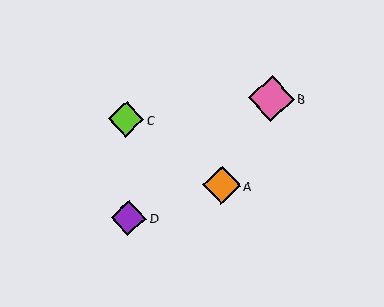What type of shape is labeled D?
Shape D is a purple diamond.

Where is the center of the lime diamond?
The center of the lime diamond is at (126, 119).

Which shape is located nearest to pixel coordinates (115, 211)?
The purple diamond (labeled D) at (129, 218) is nearest to that location.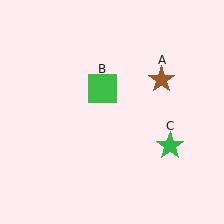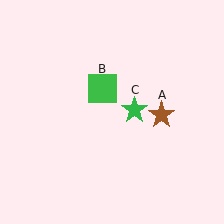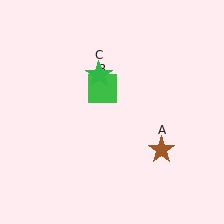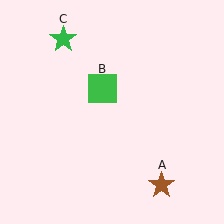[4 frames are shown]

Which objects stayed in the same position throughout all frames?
Green square (object B) remained stationary.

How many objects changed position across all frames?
2 objects changed position: brown star (object A), green star (object C).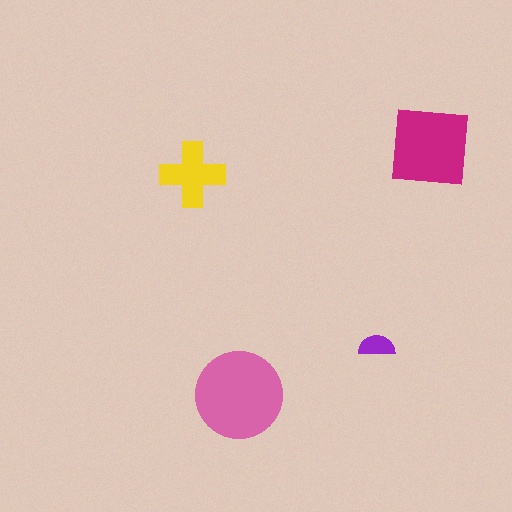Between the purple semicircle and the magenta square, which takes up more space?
The magenta square.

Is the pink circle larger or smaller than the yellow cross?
Larger.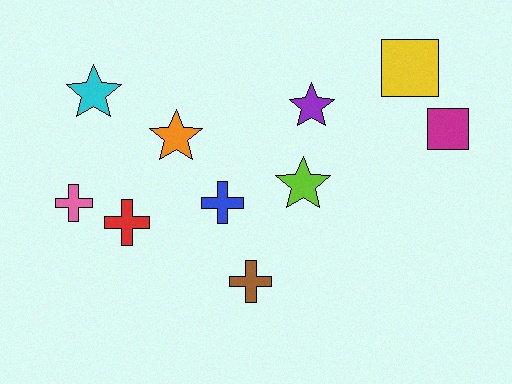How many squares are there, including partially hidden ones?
There are 2 squares.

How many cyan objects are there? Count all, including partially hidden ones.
There is 1 cyan object.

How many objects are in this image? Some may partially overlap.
There are 10 objects.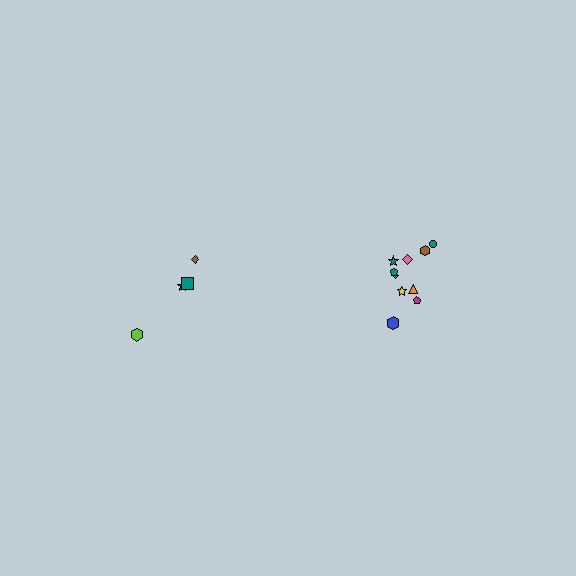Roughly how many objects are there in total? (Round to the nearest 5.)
Roughly 15 objects in total.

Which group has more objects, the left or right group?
The right group.